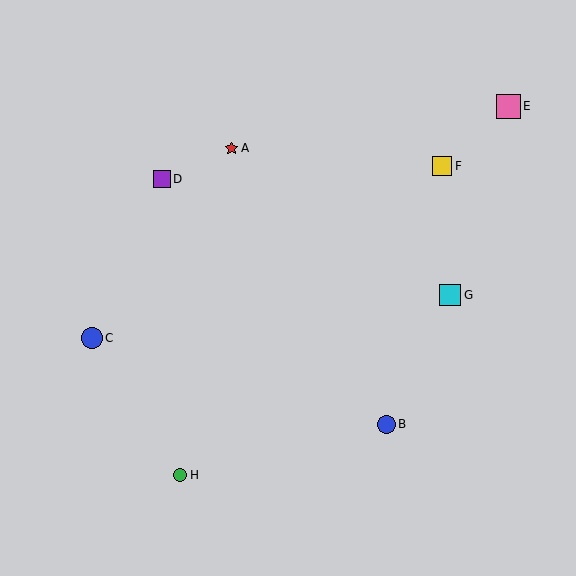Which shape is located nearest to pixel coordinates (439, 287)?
The cyan square (labeled G) at (450, 295) is nearest to that location.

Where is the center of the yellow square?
The center of the yellow square is at (442, 166).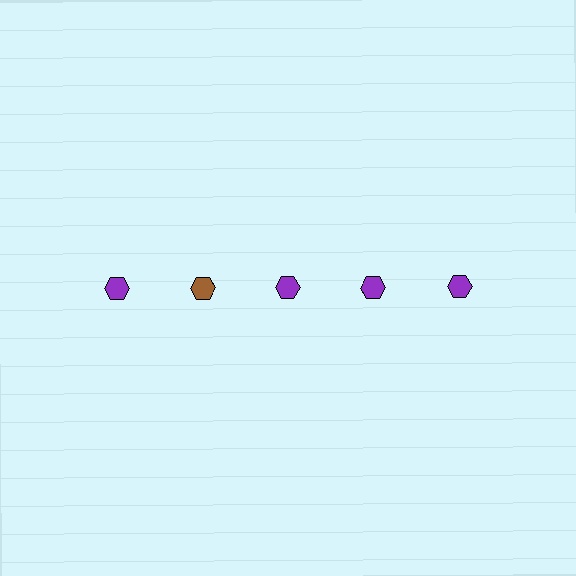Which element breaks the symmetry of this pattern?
The brown hexagon in the top row, second from left column breaks the symmetry. All other shapes are purple hexagons.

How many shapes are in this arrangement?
There are 5 shapes arranged in a grid pattern.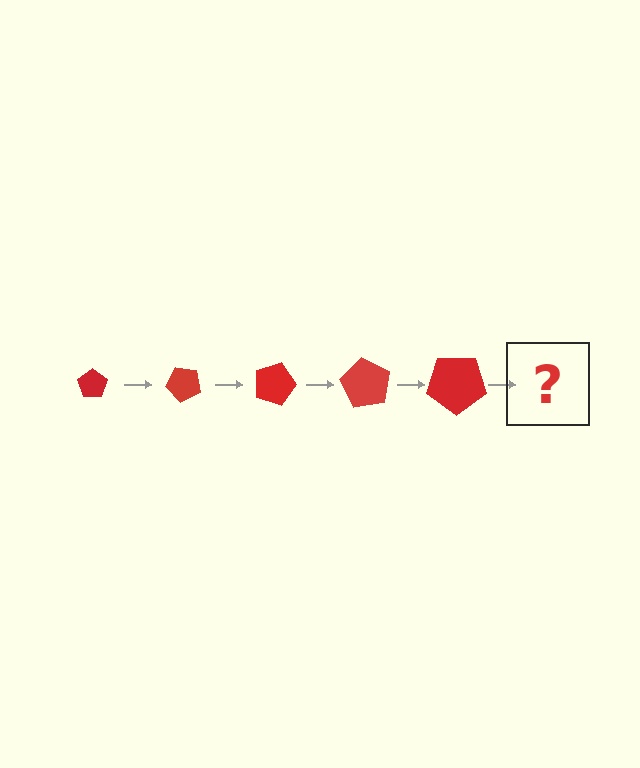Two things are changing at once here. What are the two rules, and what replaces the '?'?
The two rules are that the pentagon grows larger each step and it rotates 45 degrees each step. The '?' should be a pentagon, larger than the previous one and rotated 225 degrees from the start.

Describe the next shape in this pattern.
It should be a pentagon, larger than the previous one and rotated 225 degrees from the start.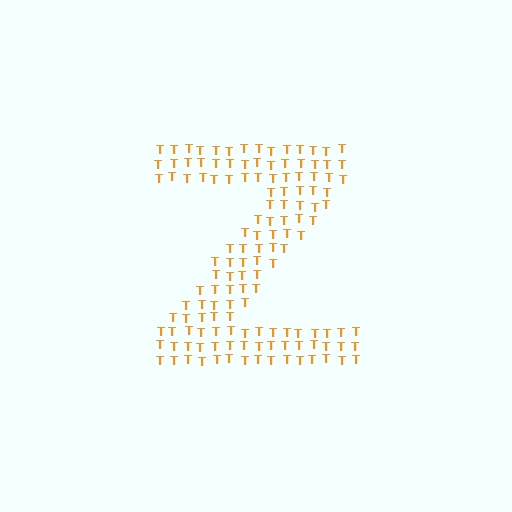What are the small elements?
The small elements are letter T's.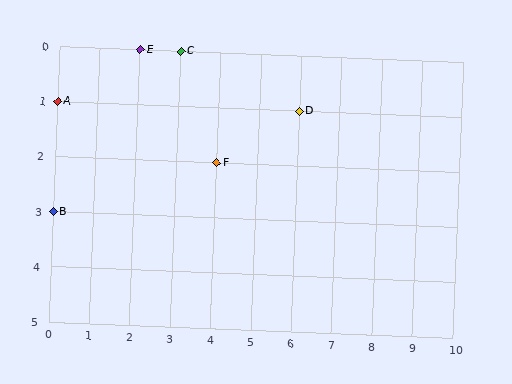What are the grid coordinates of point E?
Point E is at grid coordinates (2, 0).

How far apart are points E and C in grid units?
Points E and C are 1 column apart.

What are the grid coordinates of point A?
Point A is at grid coordinates (0, 1).